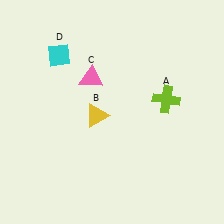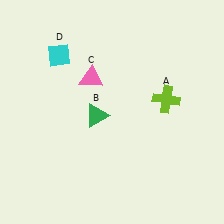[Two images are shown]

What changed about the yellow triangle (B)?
In Image 1, B is yellow. In Image 2, it changed to green.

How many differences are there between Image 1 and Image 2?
There is 1 difference between the two images.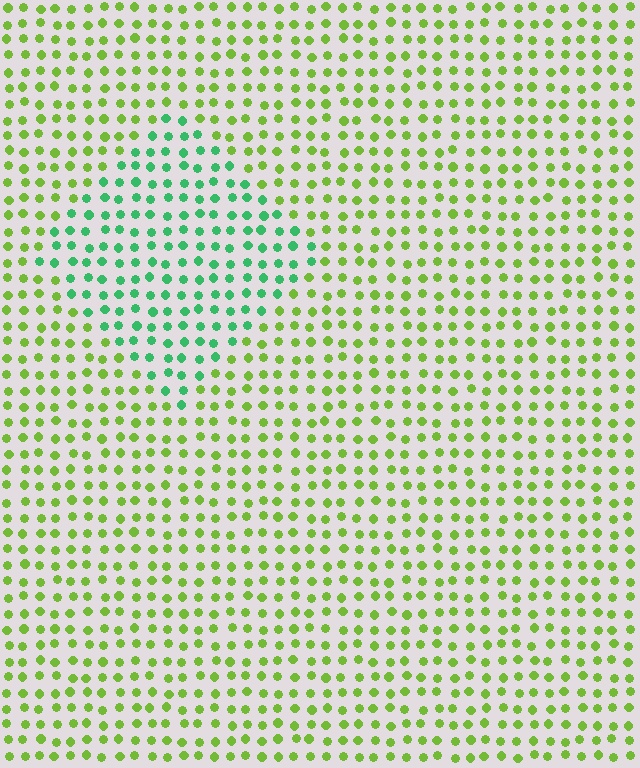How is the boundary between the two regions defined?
The boundary is defined purely by a slight shift in hue (about 49 degrees). Spacing, size, and orientation are identical on both sides.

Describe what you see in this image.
The image is filled with small lime elements in a uniform arrangement. A diamond-shaped region is visible where the elements are tinted to a slightly different hue, forming a subtle color boundary.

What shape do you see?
I see a diamond.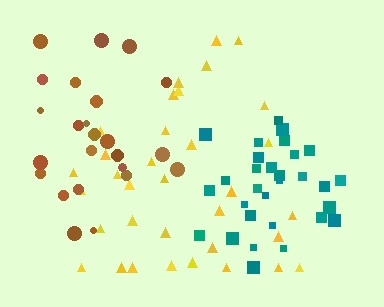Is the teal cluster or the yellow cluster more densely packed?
Teal.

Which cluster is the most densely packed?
Teal.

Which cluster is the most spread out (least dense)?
Yellow.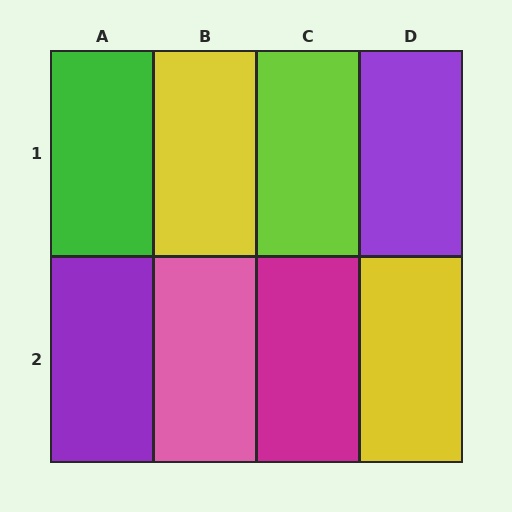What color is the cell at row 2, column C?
Magenta.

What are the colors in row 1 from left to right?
Green, yellow, lime, purple.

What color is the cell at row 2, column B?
Pink.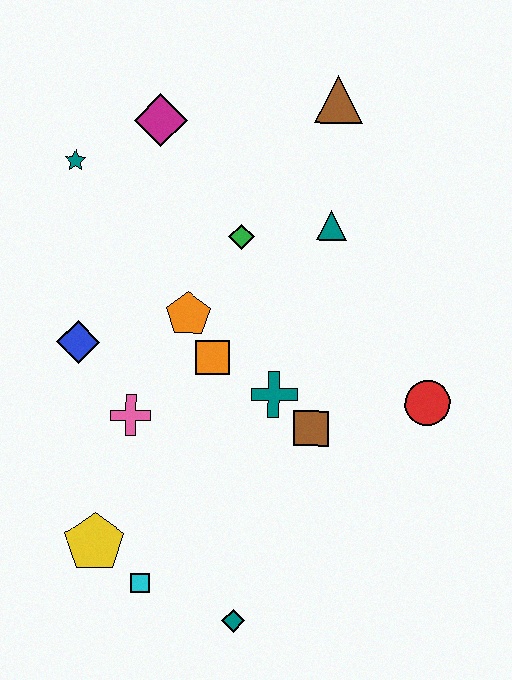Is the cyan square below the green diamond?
Yes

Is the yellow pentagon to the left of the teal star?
No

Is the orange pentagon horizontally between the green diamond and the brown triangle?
No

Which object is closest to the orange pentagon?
The orange square is closest to the orange pentagon.